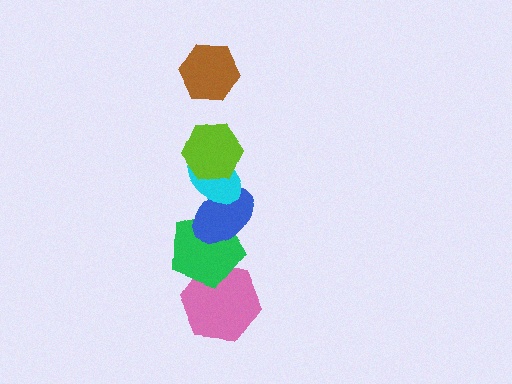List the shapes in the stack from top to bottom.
From top to bottom: the brown hexagon, the lime hexagon, the cyan ellipse, the blue ellipse, the green pentagon, the pink hexagon.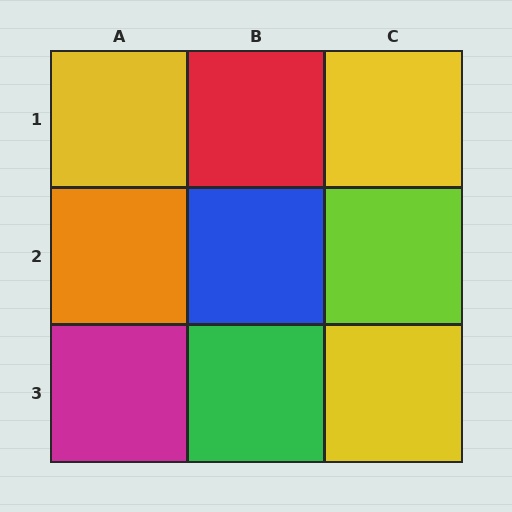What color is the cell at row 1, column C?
Yellow.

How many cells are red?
1 cell is red.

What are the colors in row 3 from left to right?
Magenta, green, yellow.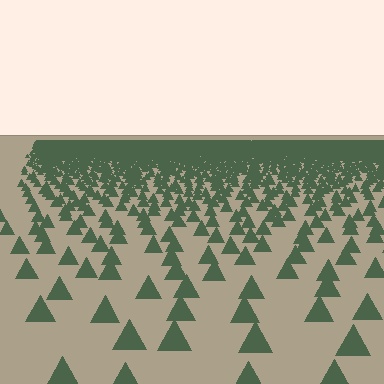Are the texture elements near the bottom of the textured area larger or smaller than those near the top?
Larger. Near the bottom, elements are closer to the viewer and appear at a bigger on-screen size.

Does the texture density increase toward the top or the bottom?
Density increases toward the top.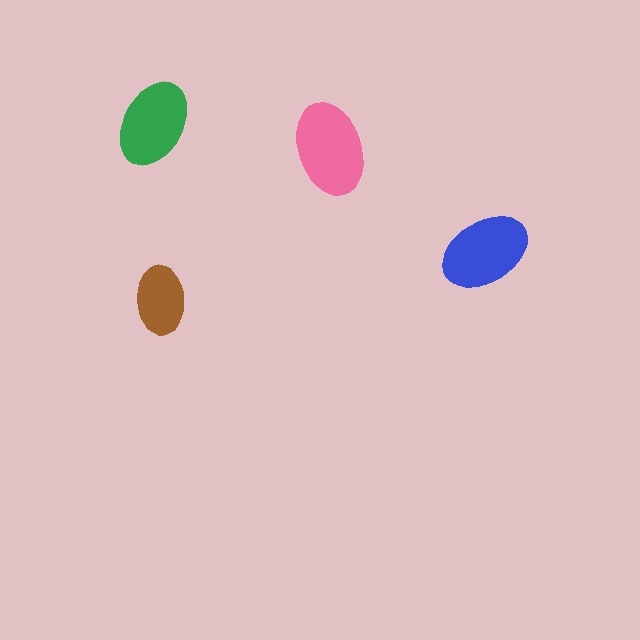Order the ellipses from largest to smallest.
the pink one, the blue one, the green one, the brown one.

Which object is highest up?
The green ellipse is topmost.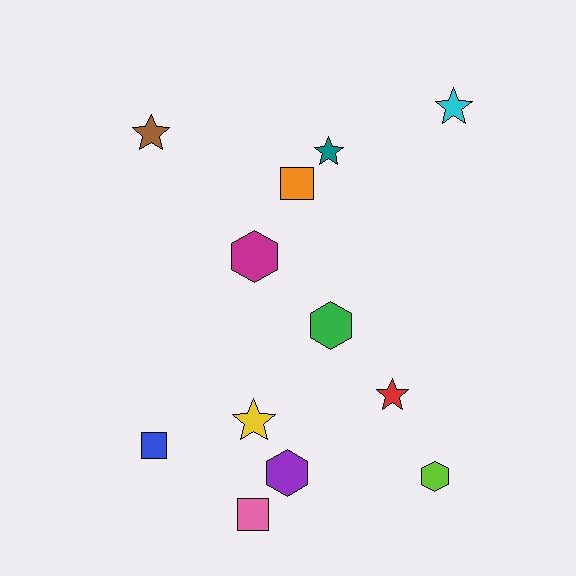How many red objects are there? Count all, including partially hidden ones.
There is 1 red object.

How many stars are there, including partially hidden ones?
There are 5 stars.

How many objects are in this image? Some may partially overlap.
There are 12 objects.